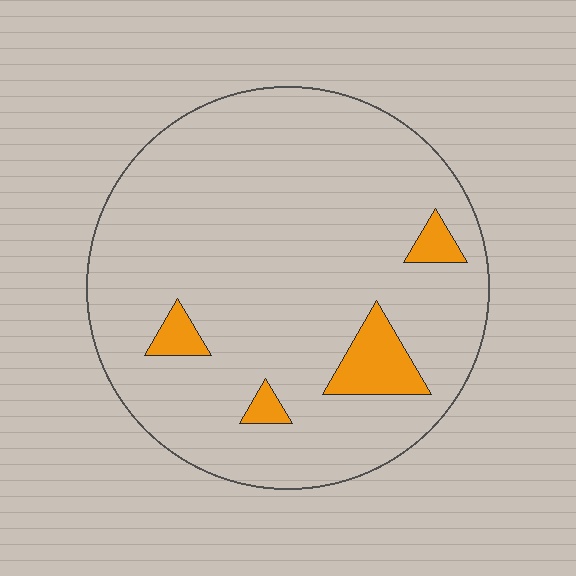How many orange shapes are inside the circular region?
4.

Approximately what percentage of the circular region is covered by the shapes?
Approximately 10%.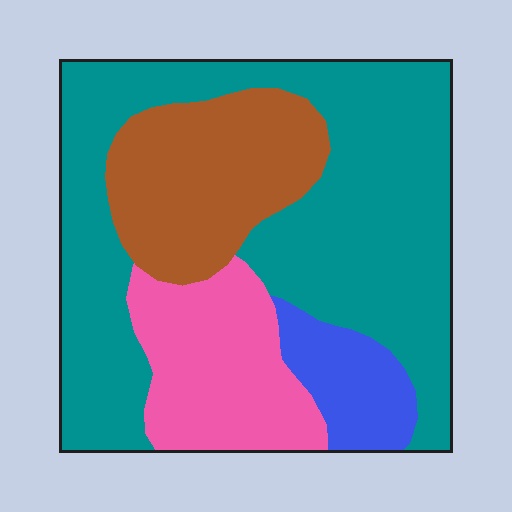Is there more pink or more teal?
Teal.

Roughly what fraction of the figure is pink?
Pink covers 18% of the figure.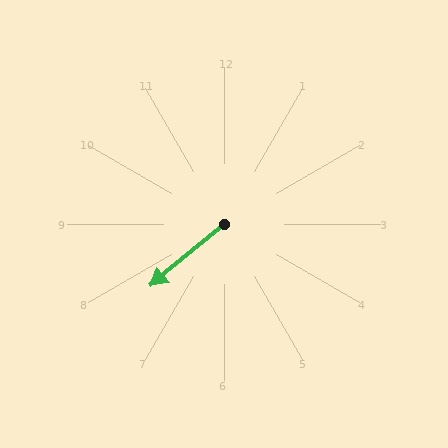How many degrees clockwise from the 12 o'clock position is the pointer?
Approximately 230 degrees.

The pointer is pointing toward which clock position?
Roughly 8 o'clock.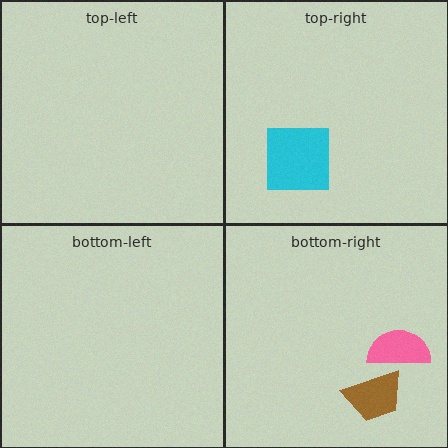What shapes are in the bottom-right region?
The brown trapezoid, the pink semicircle.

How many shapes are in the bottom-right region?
2.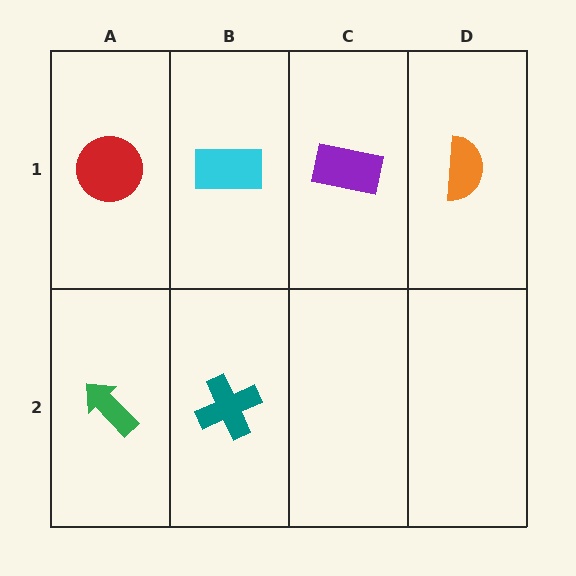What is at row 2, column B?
A teal cross.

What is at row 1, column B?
A cyan rectangle.